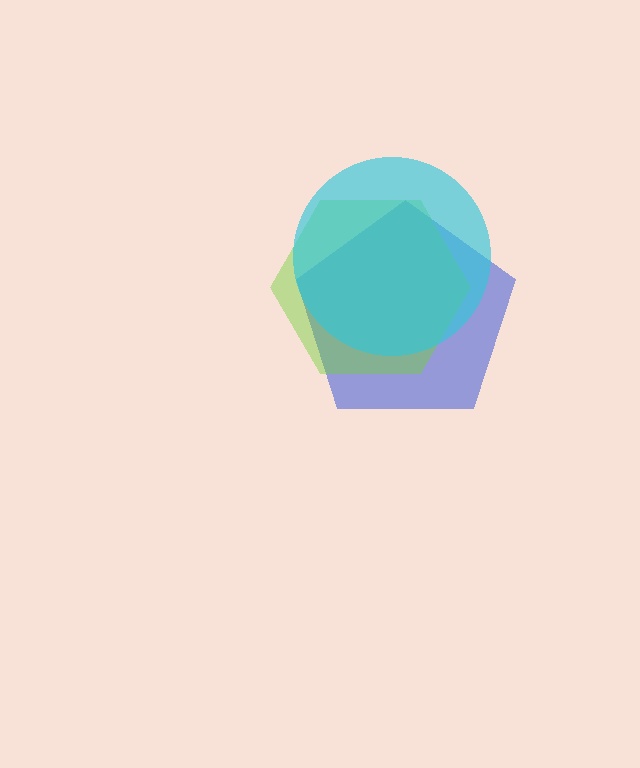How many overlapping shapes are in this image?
There are 3 overlapping shapes in the image.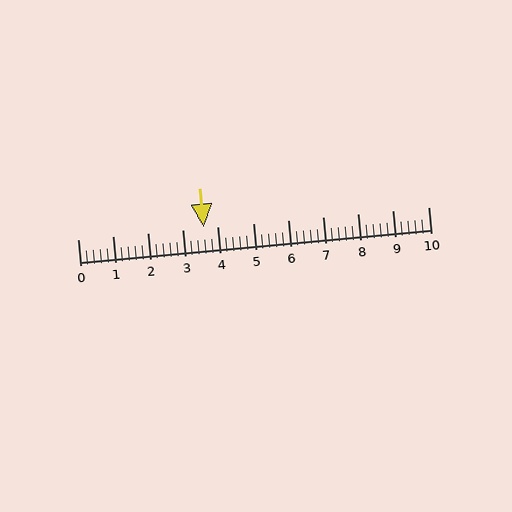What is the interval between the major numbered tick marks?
The major tick marks are spaced 1 units apart.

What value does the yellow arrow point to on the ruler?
The yellow arrow points to approximately 3.6.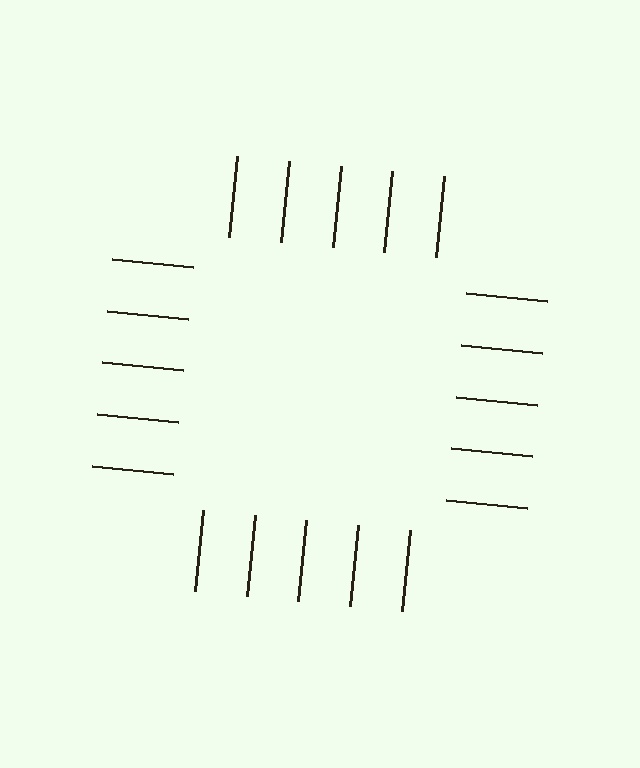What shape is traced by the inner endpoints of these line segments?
An illusory square — the line segments terminate on its edges but no continuous stroke is drawn.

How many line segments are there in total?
20 — 5 along each of the 4 edges.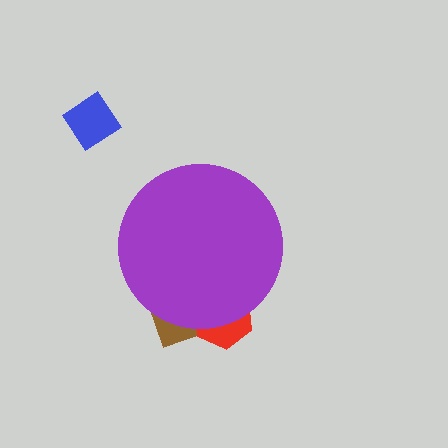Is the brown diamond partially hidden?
Yes, the brown diamond is partially hidden behind the purple circle.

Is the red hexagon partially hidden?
Yes, the red hexagon is partially hidden behind the purple circle.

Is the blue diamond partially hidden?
No, the blue diamond is fully visible.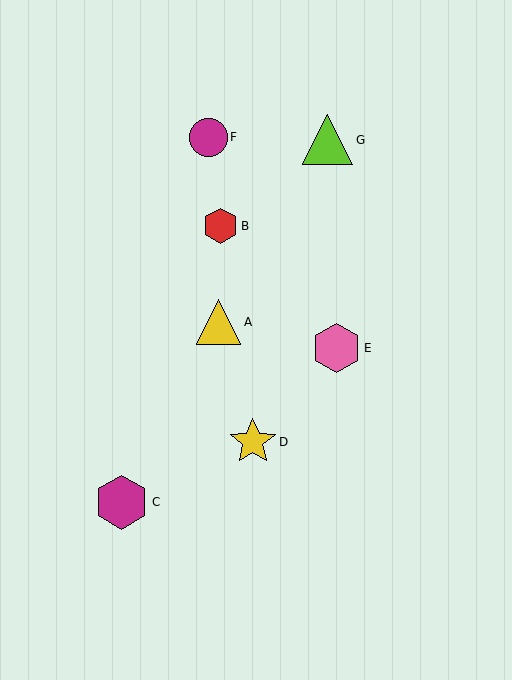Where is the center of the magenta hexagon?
The center of the magenta hexagon is at (122, 502).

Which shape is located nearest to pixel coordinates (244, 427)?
The yellow star (labeled D) at (253, 442) is nearest to that location.